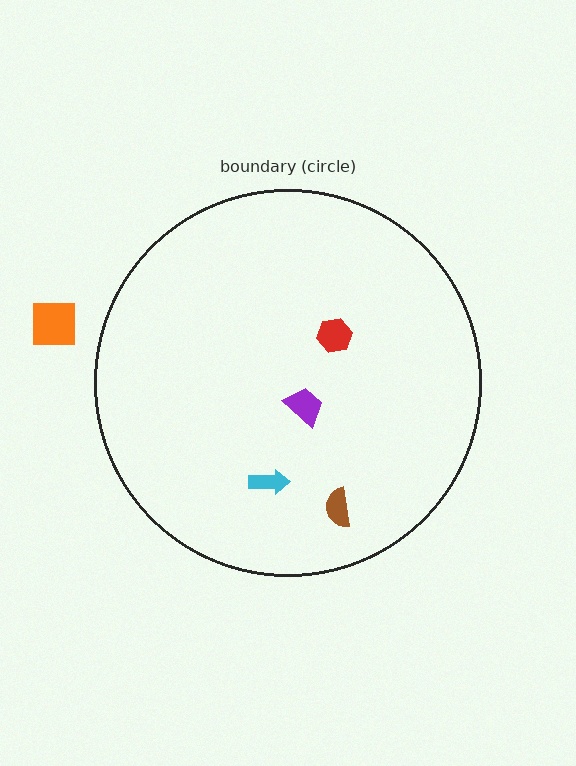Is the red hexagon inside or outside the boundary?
Inside.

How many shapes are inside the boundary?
4 inside, 1 outside.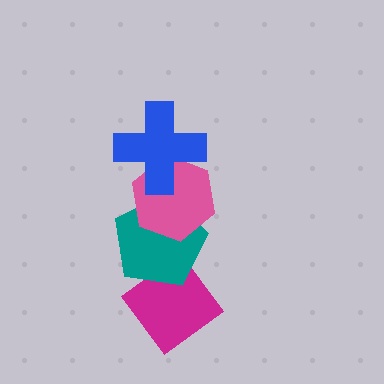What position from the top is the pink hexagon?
The pink hexagon is 2nd from the top.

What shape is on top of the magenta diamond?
The teal pentagon is on top of the magenta diamond.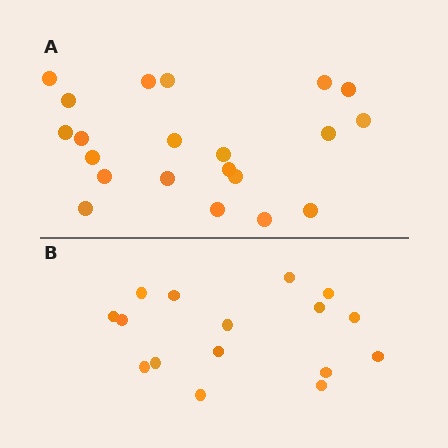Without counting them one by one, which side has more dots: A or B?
Region A (the top region) has more dots.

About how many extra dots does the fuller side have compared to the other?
Region A has about 5 more dots than region B.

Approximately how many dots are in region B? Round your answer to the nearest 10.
About 20 dots. (The exact count is 16, which rounds to 20.)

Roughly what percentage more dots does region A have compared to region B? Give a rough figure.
About 30% more.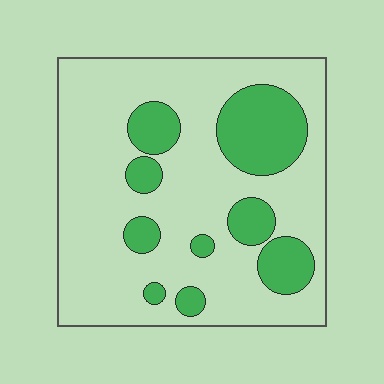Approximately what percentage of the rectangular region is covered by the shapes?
Approximately 25%.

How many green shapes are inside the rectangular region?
9.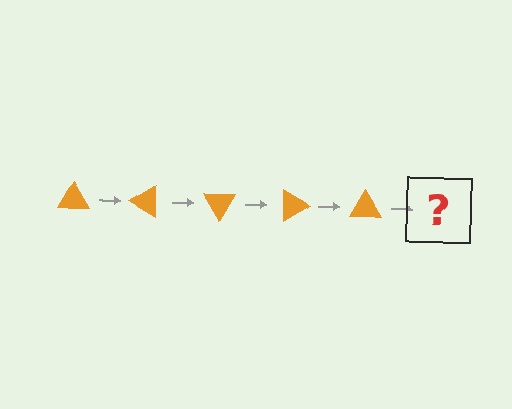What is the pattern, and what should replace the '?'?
The pattern is that the triangle rotates 30 degrees each step. The '?' should be an orange triangle rotated 150 degrees.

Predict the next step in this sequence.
The next step is an orange triangle rotated 150 degrees.